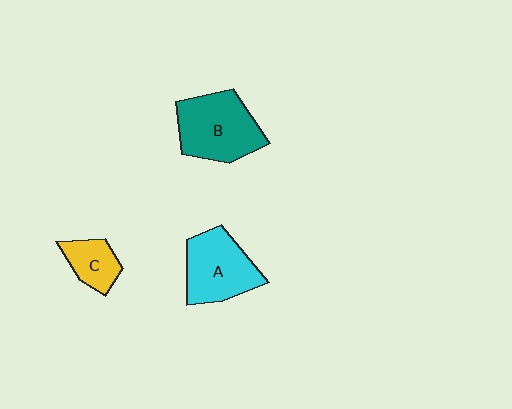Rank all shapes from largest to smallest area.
From largest to smallest: B (teal), A (cyan), C (yellow).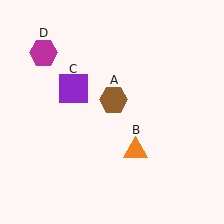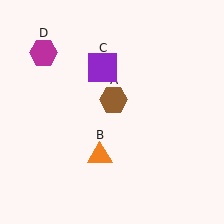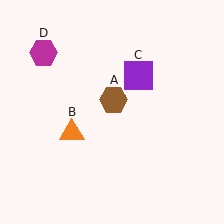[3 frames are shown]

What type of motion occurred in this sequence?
The orange triangle (object B), purple square (object C) rotated clockwise around the center of the scene.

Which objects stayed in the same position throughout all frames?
Brown hexagon (object A) and magenta hexagon (object D) remained stationary.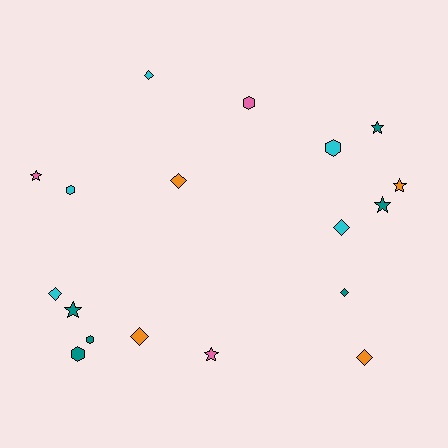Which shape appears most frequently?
Diamond, with 7 objects.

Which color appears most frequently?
Teal, with 6 objects.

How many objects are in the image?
There are 18 objects.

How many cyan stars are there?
There are no cyan stars.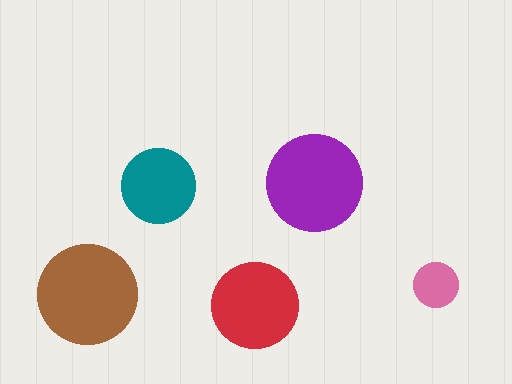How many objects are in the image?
There are 5 objects in the image.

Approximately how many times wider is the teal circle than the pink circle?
About 1.5 times wider.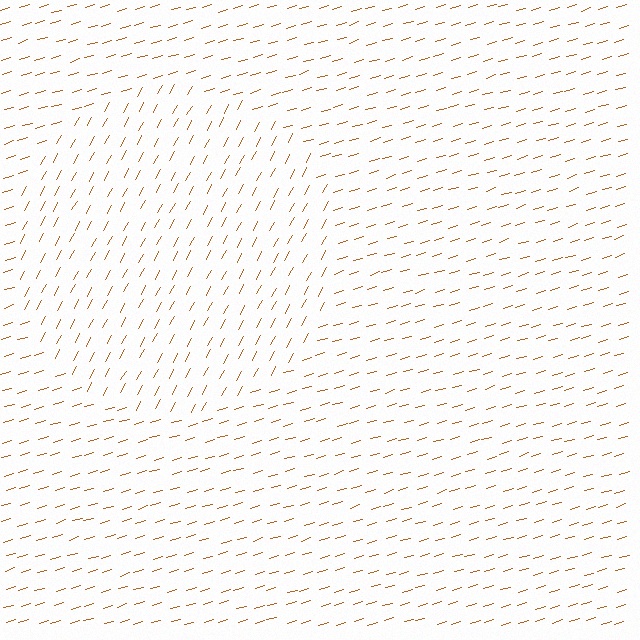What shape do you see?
I see a circle.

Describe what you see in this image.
The image is filled with small brown line segments. A circle region in the image has lines oriented differently from the surrounding lines, creating a visible texture boundary.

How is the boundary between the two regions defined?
The boundary is defined purely by a change in line orientation (approximately 45 degrees difference). All lines are the same color and thickness.